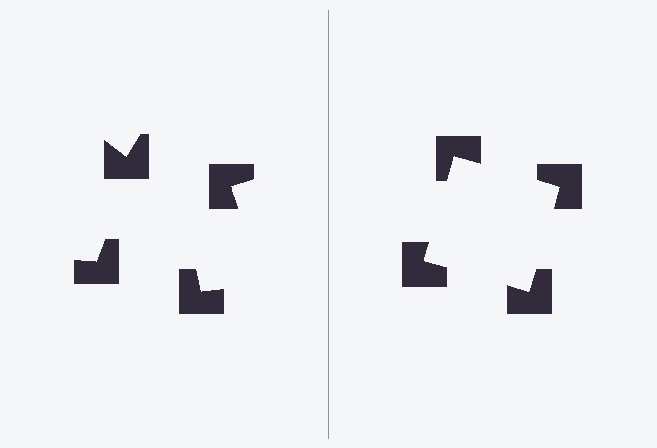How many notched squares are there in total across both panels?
8 — 4 on each side.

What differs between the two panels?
The notched squares are positioned identically on both sides; only the wedge orientations differ. On the right they align to a square; on the left they are misaligned.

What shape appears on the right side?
An illusory square.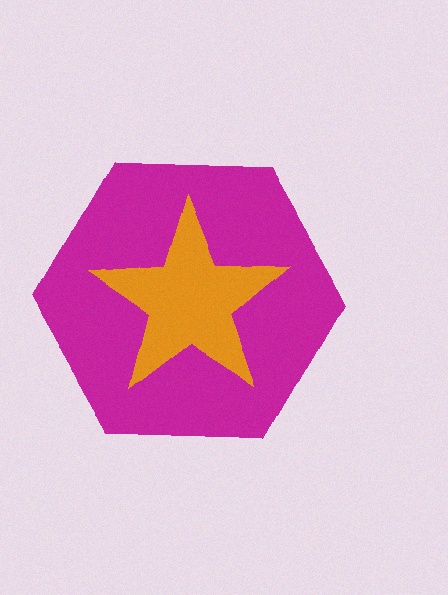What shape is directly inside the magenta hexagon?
The orange star.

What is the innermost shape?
The orange star.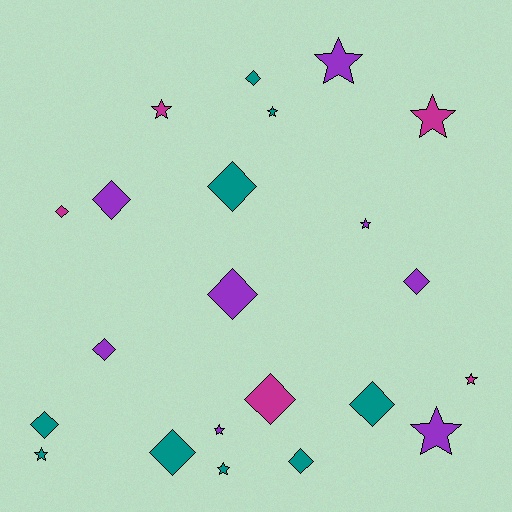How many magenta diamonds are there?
There are 2 magenta diamonds.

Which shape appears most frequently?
Diamond, with 12 objects.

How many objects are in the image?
There are 22 objects.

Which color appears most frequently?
Teal, with 9 objects.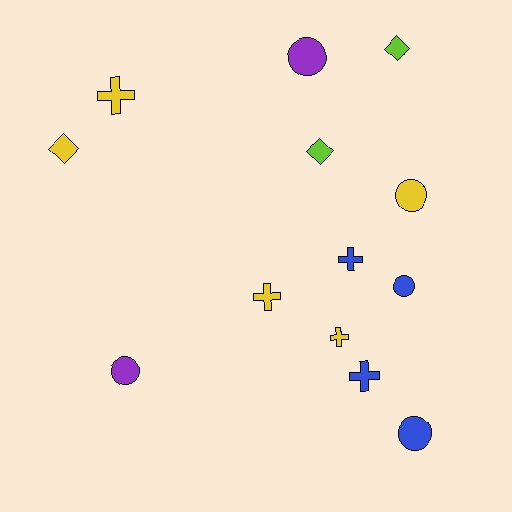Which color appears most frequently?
Yellow, with 5 objects.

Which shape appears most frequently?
Cross, with 5 objects.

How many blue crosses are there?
There are 2 blue crosses.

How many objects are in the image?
There are 13 objects.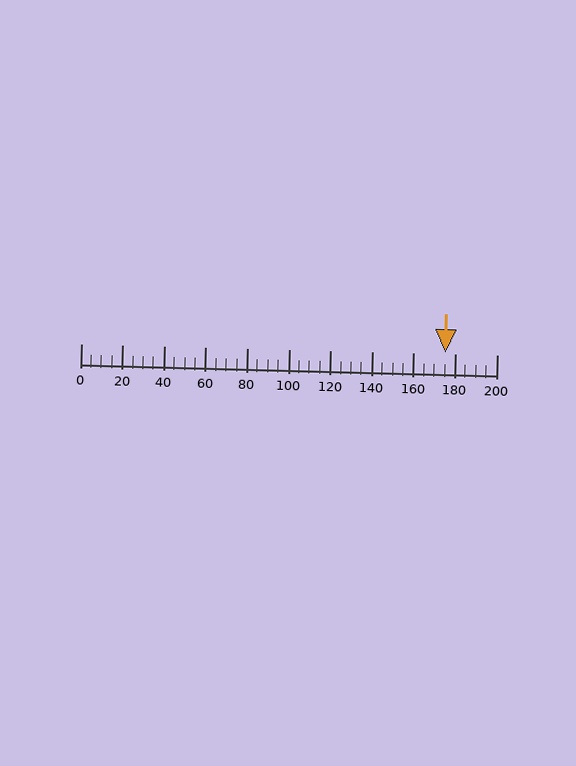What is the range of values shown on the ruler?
The ruler shows values from 0 to 200.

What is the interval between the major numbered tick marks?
The major tick marks are spaced 20 units apart.